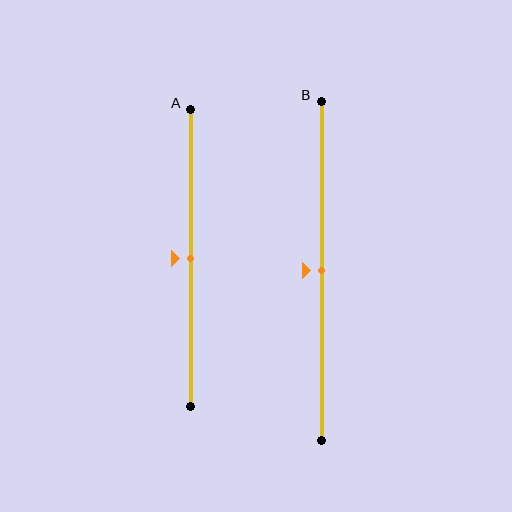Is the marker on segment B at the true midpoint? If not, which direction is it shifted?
Yes, the marker on segment B is at the true midpoint.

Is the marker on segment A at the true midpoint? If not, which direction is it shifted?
Yes, the marker on segment A is at the true midpoint.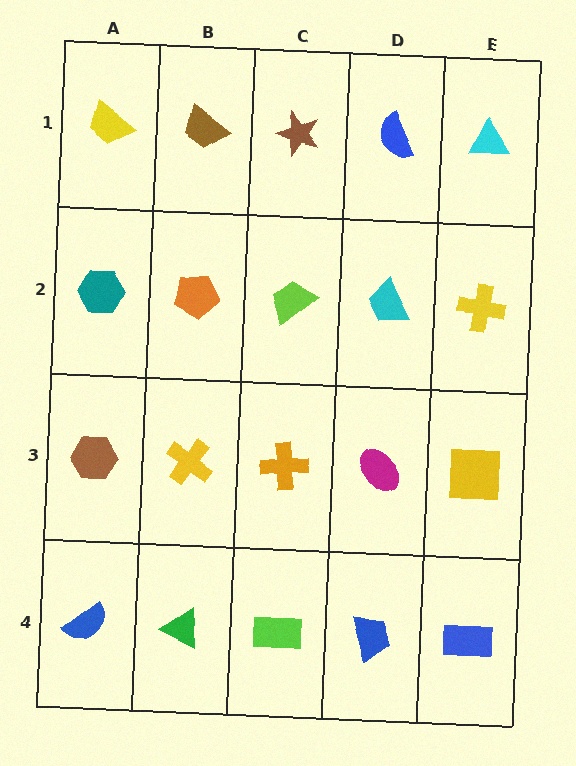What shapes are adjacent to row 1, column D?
A cyan trapezoid (row 2, column D), a brown star (row 1, column C), a cyan triangle (row 1, column E).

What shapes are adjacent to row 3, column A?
A teal hexagon (row 2, column A), a blue semicircle (row 4, column A), a yellow cross (row 3, column B).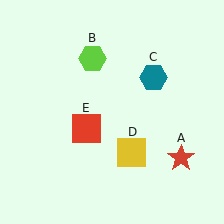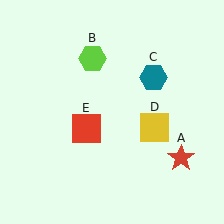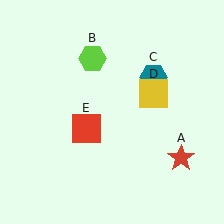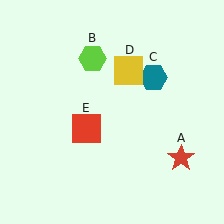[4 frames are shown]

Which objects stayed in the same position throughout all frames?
Red star (object A) and lime hexagon (object B) and teal hexagon (object C) and red square (object E) remained stationary.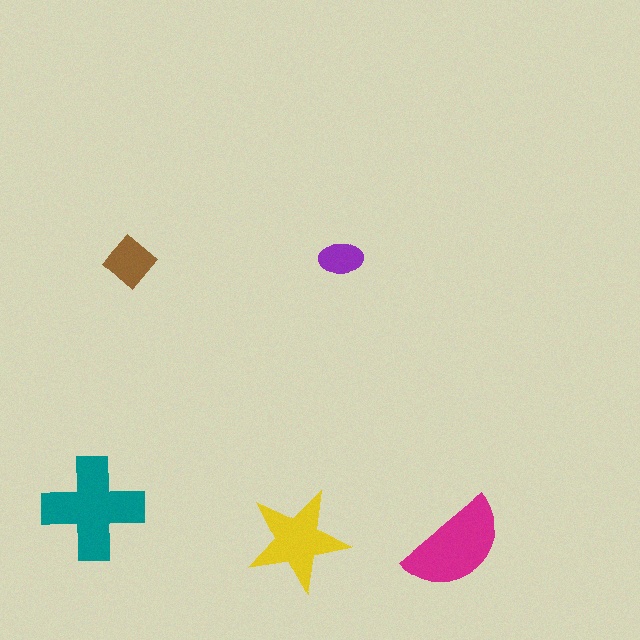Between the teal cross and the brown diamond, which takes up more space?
The teal cross.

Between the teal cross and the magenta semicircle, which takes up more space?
The teal cross.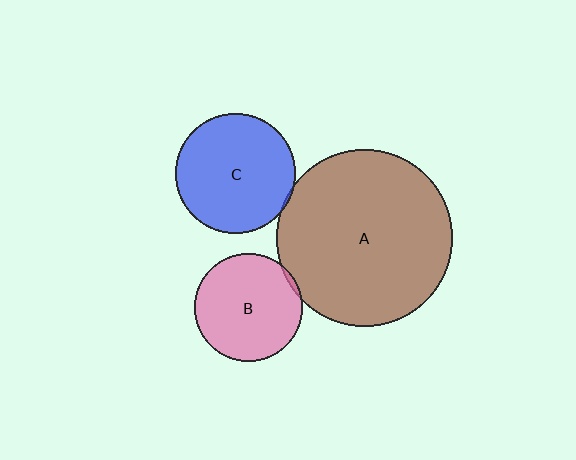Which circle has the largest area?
Circle A (brown).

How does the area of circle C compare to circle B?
Approximately 1.2 times.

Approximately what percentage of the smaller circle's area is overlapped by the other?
Approximately 5%.